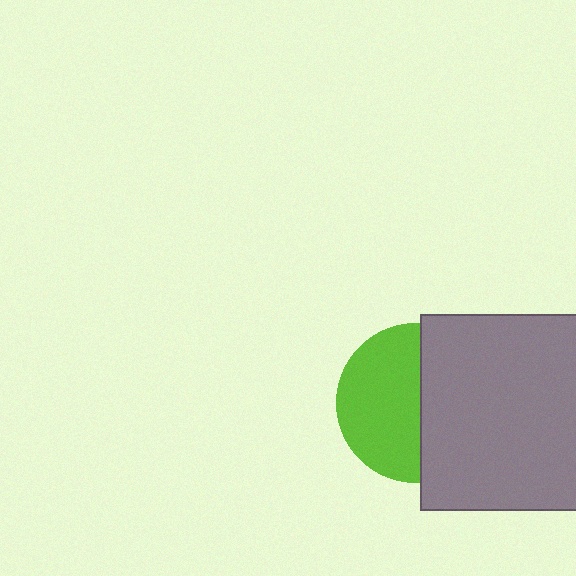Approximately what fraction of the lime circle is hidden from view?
Roughly 47% of the lime circle is hidden behind the gray square.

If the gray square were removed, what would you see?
You would see the complete lime circle.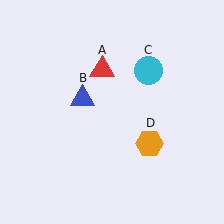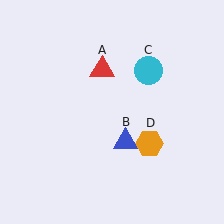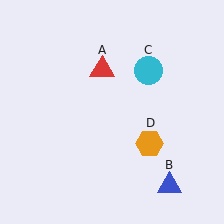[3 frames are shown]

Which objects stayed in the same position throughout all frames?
Red triangle (object A) and cyan circle (object C) and orange hexagon (object D) remained stationary.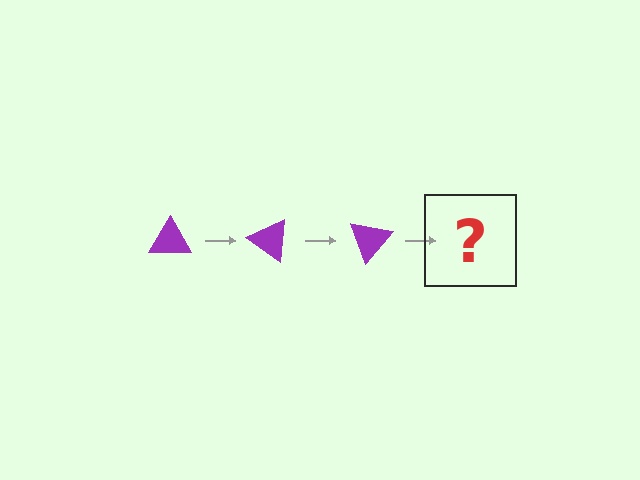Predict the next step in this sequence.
The next step is a purple triangle rotated 105 degrees.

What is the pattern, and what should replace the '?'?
The pattern is that the triangle rotates 35 degrees each step. The '?' should be a purple triangle rotated 105 degrees.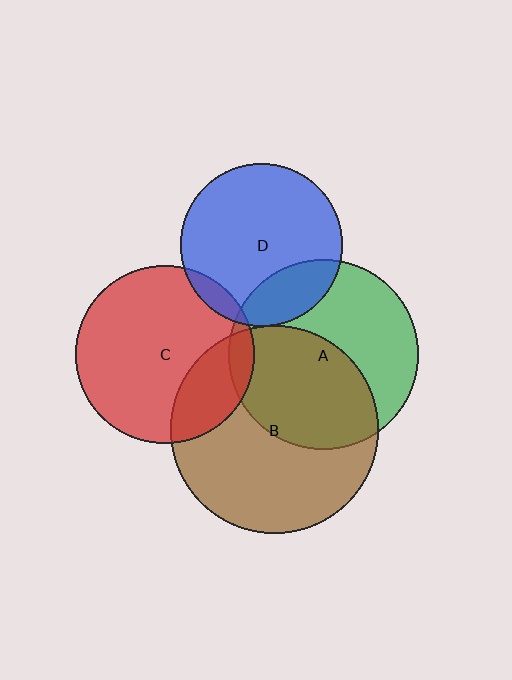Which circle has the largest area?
Circle B (brown).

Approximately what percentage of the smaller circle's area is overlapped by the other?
Approximately 50%.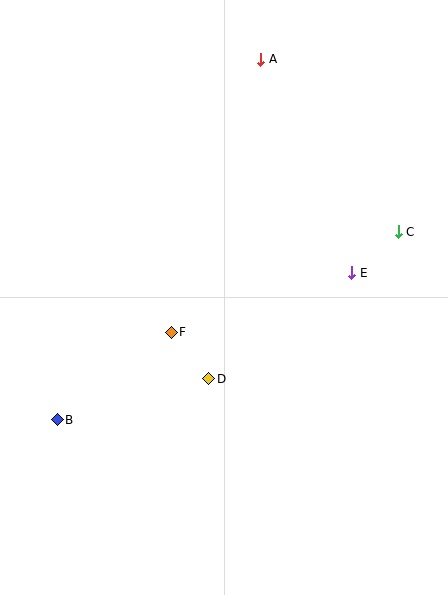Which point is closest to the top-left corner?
Point A is closest to the top-left corner.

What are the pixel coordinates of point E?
Point E is at (352, 273).